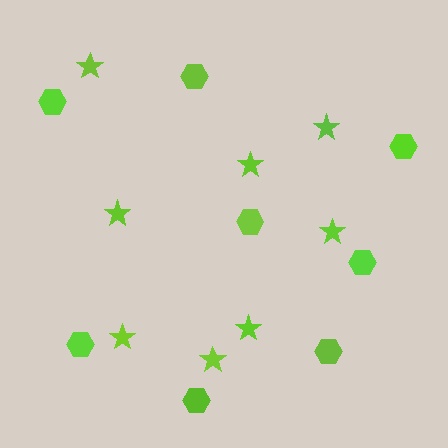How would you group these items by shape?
There are 2 groups: one group of hexagons (8) and one group of stars (8).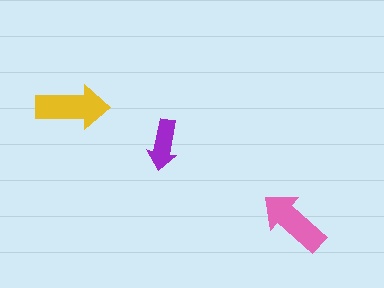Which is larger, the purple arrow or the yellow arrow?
The yellow one.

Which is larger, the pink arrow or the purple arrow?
The pink one.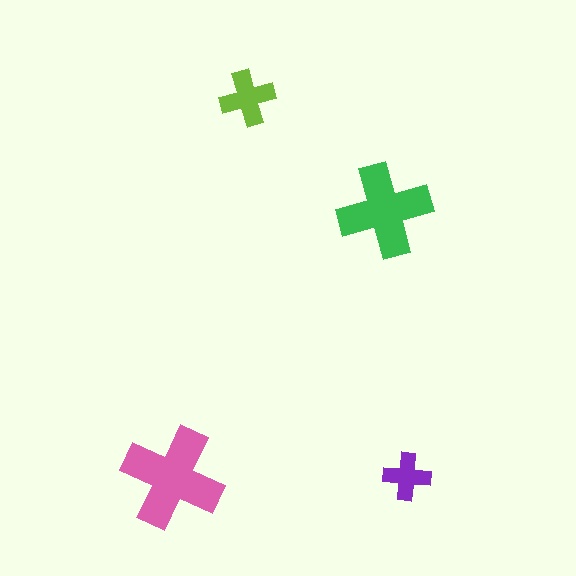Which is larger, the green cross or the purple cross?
The green one.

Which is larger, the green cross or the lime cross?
The green one.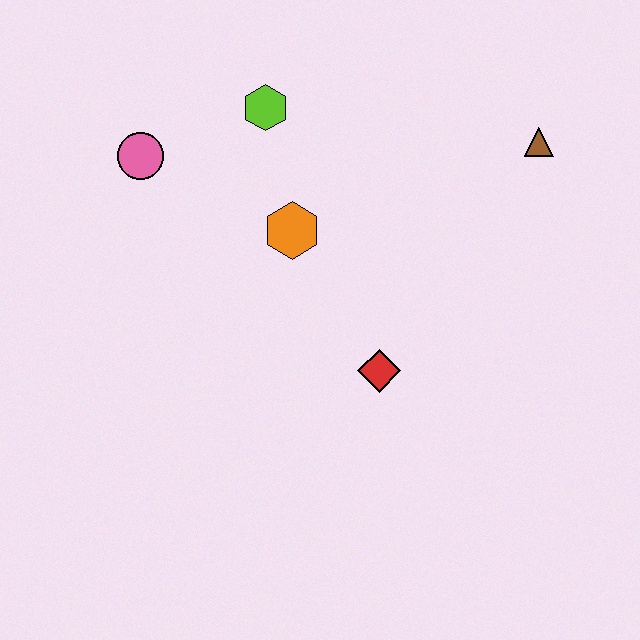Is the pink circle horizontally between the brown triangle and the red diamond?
No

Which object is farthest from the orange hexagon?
The brown triangle is farthest from the orange hexagon.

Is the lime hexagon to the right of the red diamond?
No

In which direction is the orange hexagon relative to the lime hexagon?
The orange hexagon is below the lime hexagon.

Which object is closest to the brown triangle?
The orange hexagon is closest to the brown triangle.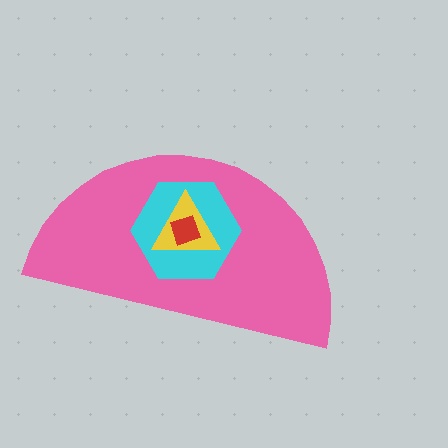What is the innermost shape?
The red diamond.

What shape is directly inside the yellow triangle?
The red diamond.